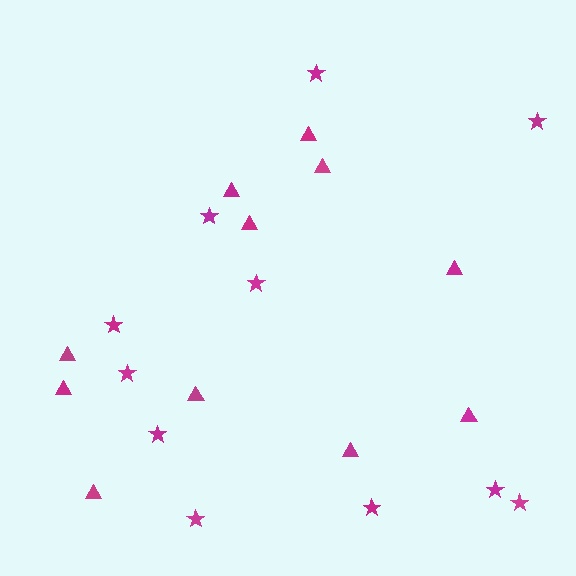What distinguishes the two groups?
There are 2 groups: one group of stars (11) and one group of triangles (11).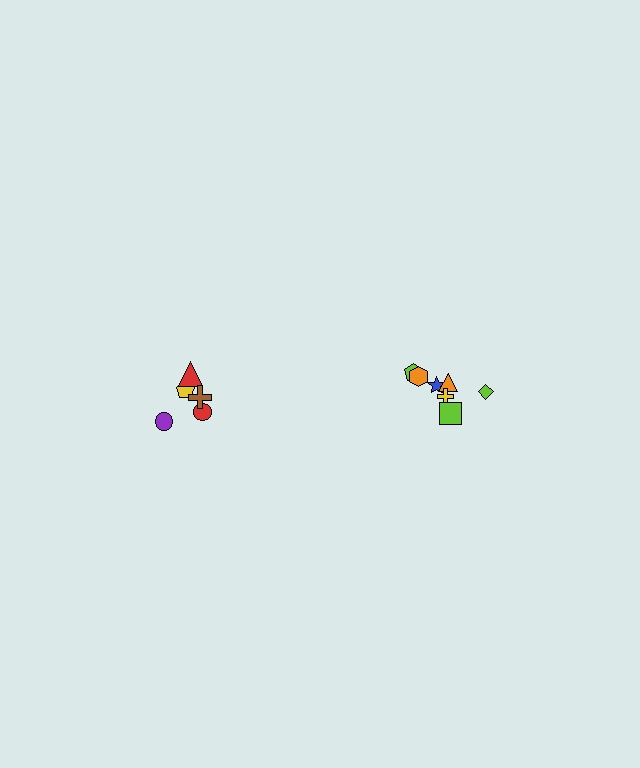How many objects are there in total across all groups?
There are 12 objects.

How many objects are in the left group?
There are 5 objects.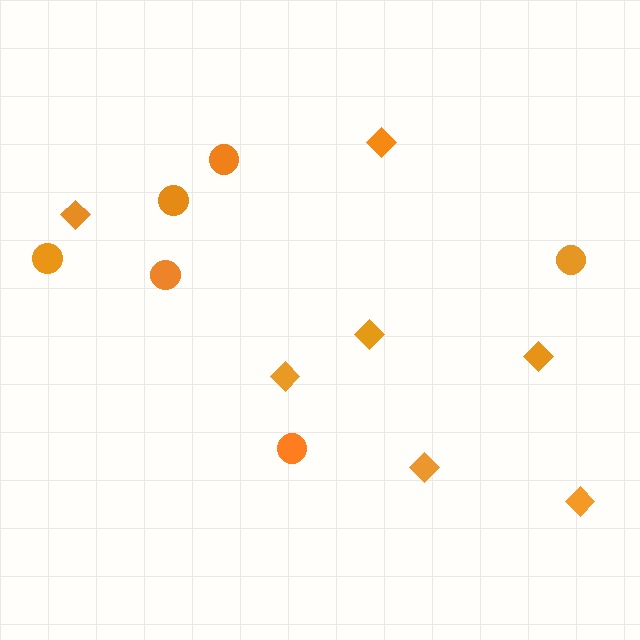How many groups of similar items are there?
There are 2 groups: one group of diamonds (7) and one group of circles (6).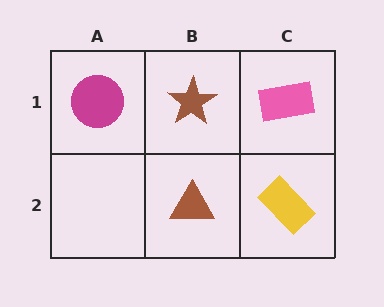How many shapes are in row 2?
2 shapes.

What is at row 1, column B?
A brown star.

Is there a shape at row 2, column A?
No, that cell is empty.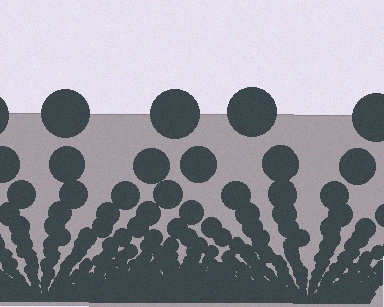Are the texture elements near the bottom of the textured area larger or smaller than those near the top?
Smaller. The gradient is inverted — elements near the bottom are smaller and denser.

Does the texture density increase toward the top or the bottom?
Density increases toward the bottom.